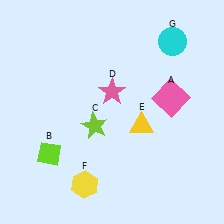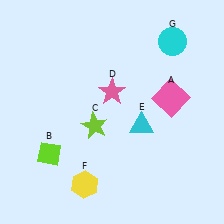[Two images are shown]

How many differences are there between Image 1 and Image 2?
There is 1 difference between the two images.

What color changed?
The triangle (E) changed from yellow in Image 1 to cyan in Image 2.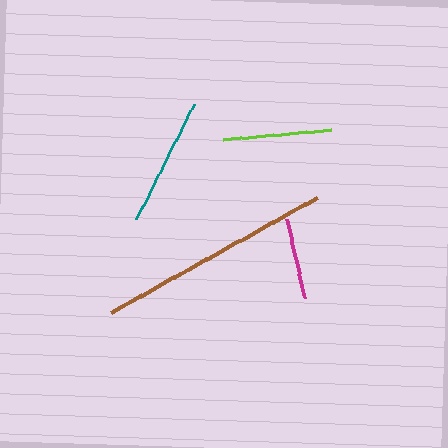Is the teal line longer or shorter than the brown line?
The brown line is longer than the teal line.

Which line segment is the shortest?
The magenta line is the shortest at approximately 81 pixels.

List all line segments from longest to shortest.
From longest to shortest: brown, teal, lime, magenta.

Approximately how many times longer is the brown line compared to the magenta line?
The brown line is approximately 2.9 times the length of the magenta line.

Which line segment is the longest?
The brown line is the longest at approximately 236 pixels.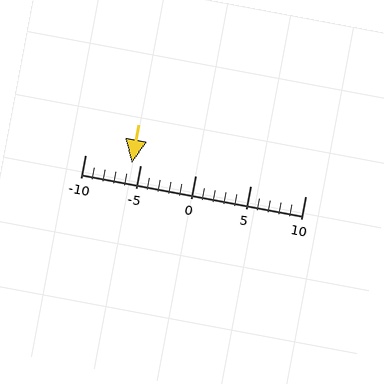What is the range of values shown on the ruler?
The ruler shows values from -10 to 10.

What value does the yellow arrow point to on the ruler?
The yellow arrow points to approximately -6.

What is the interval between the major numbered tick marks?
The major tick marks are spaced 5 units apart.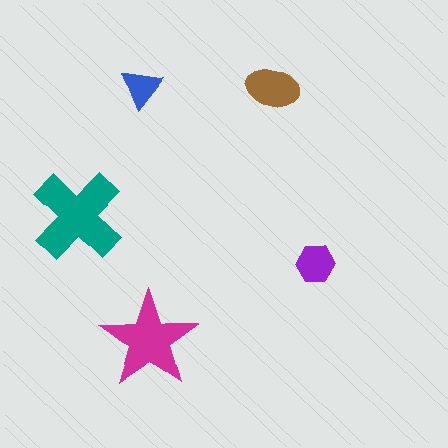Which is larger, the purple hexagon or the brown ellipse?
The brown ellipse.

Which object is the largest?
The teal cross.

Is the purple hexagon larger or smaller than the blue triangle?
Larger.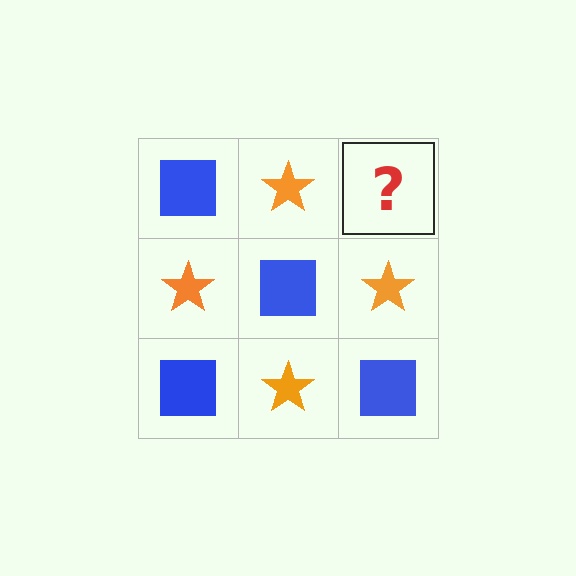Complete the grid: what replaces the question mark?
The question mark should be replaced with a blue square.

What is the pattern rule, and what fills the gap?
The rule is that it alternates blue square and orange star in a checkerboard pattern. The gap should be filled with a blue square.